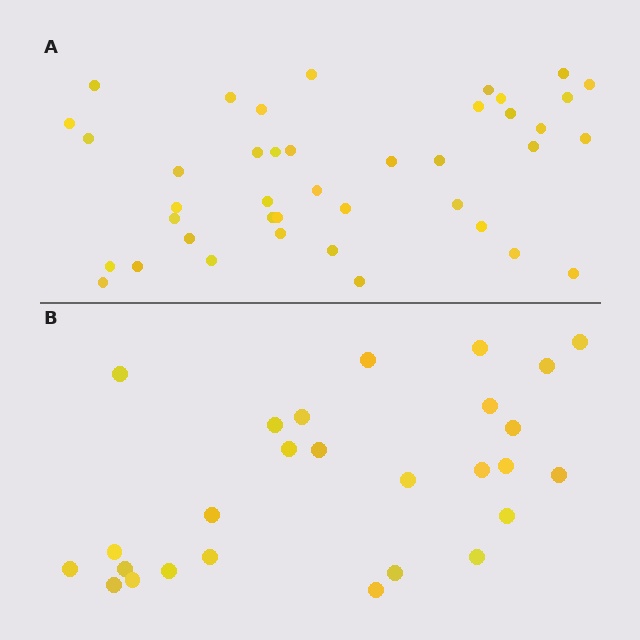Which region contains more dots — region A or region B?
Region A (the top region) has more dots.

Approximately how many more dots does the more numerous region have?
Region A has approximately 15 more dots than region B.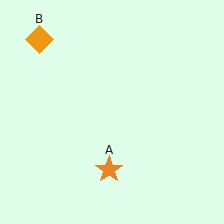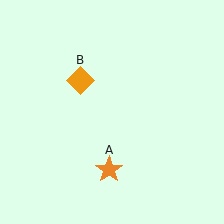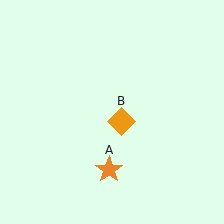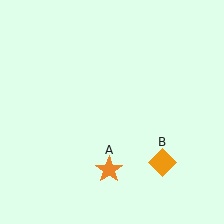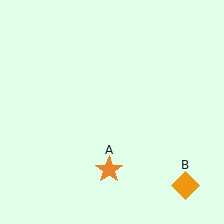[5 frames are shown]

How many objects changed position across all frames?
1 object changed position: orange diamond (object B).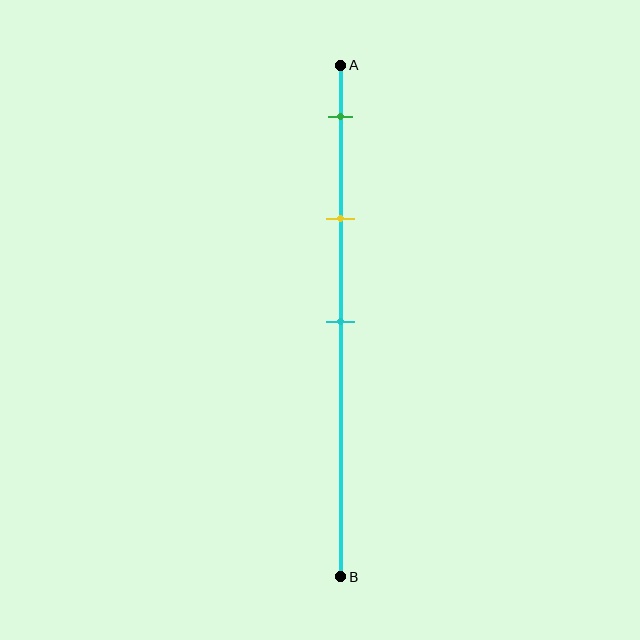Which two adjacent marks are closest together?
The green and yellow marks are the closest adjacent pair.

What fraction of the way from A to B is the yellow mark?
The yellow mark is approximately 30% (0.3) of the way from A to B.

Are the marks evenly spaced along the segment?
Yes, the marks are approximately evenly spaced.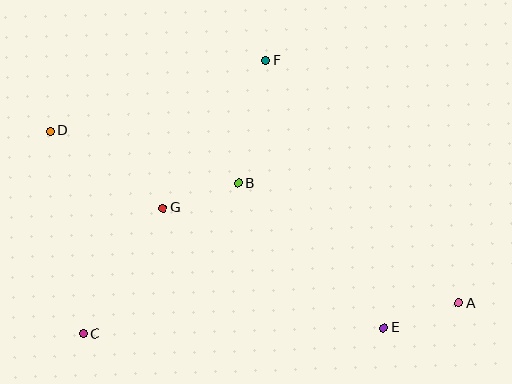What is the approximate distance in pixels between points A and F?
The distance between A and F is approximately 310 pixels.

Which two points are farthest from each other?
Points A and D are farthest from each other.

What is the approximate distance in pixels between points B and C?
The distance between B and C is approximately 216 pixels.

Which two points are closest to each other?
Points B and G are closest to each other.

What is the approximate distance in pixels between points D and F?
The distance between D and F is approximately 227 pixels.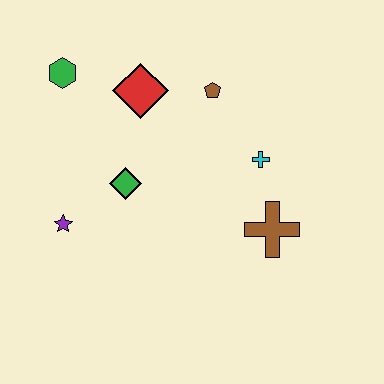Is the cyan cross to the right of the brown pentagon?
Yes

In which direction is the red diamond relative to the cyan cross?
The red diamond is to the left of the cyan cross.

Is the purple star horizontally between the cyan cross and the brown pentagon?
No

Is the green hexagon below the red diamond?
No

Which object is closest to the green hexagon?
The red diamond is closest to the green hexagon.